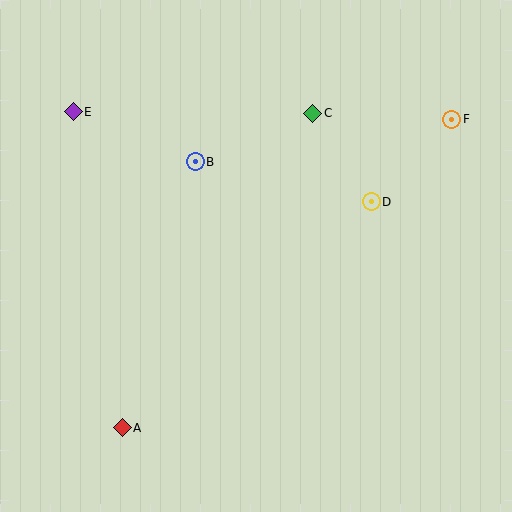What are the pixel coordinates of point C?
Point C is at (313, 113).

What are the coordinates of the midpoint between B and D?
The midpoint between B and D is at (283, 182).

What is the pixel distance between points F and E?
The distance between F and E is 378 pixels.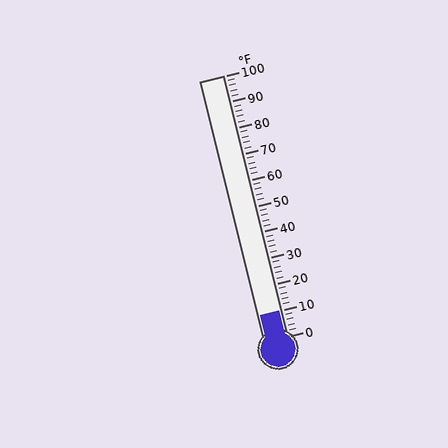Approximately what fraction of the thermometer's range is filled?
The thermometer is filled to approximately 10% of its range.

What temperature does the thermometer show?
The thermometer shows approximately 10°F.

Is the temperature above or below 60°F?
The temperature is below 60°F.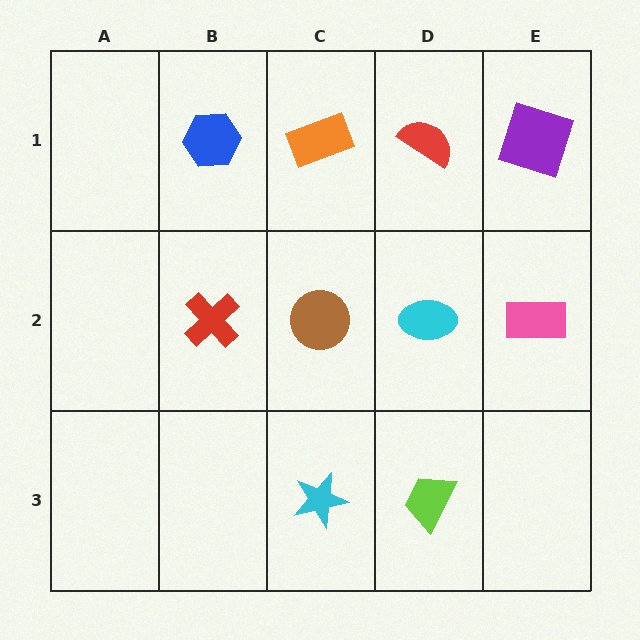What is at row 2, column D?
A cyan ellipse.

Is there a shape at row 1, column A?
No, that cell is empty.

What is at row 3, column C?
A cyan star.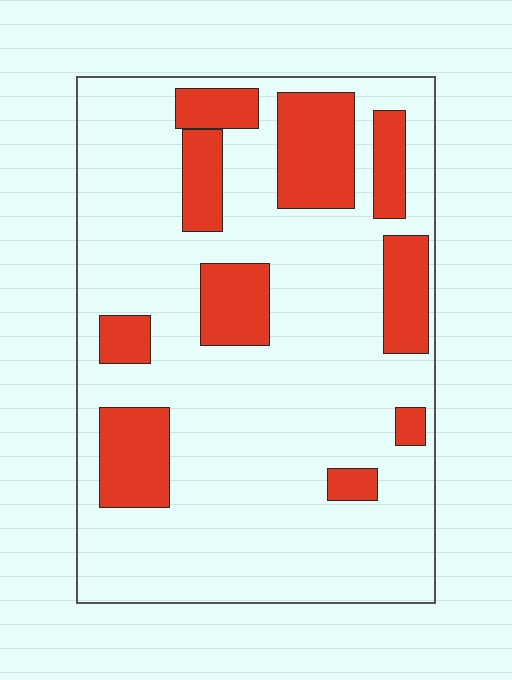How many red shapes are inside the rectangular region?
10.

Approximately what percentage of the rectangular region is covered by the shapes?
Approximately 25%.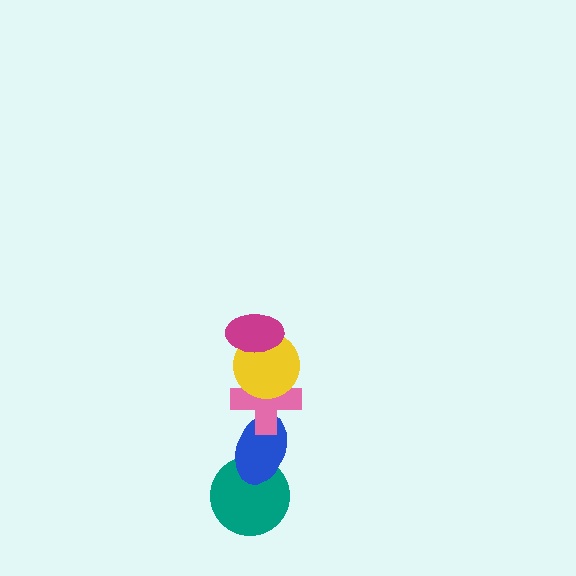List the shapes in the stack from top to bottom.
From top to bottom: the magenta ellipse, the yellow circle, the pink cross, the blue ellipse, the teal circle.